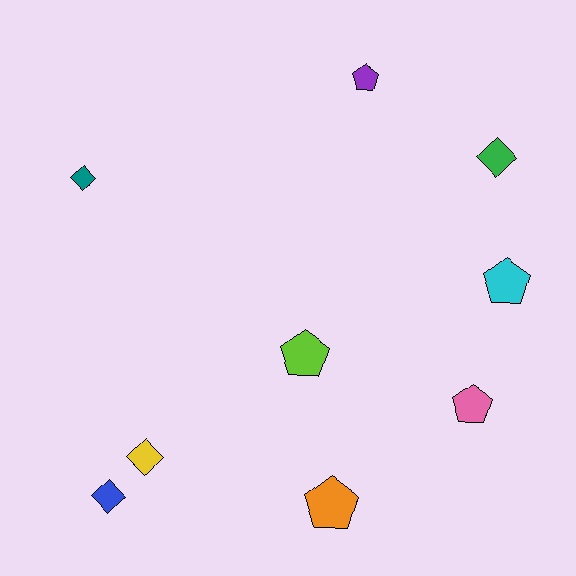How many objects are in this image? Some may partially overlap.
There are 9 objects.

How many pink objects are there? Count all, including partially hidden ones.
There is 1 pink object.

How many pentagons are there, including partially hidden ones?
There are 5 pentagons.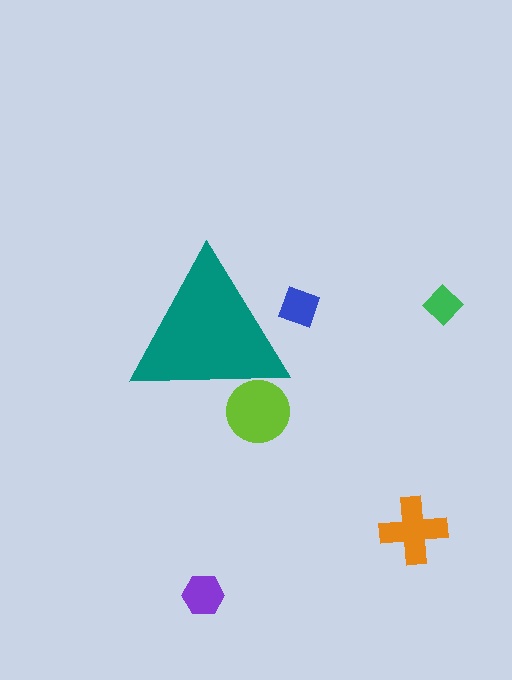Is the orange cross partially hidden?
No, the orange cross is fully visible.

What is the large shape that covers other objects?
A teal triangle.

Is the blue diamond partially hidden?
Yes, the blue diamond is partially hidden behind the teal triangle.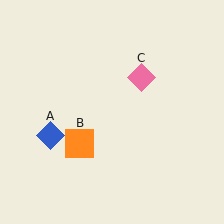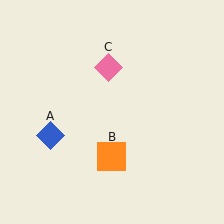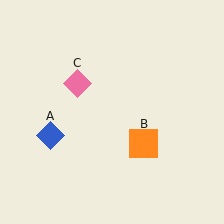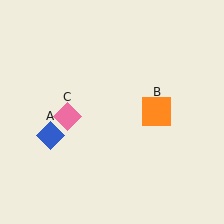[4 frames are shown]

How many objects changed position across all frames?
2 objects changed position: orange square (object B), pink diamond (object C).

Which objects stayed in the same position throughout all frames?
Blue diamond (object A) remained stationary.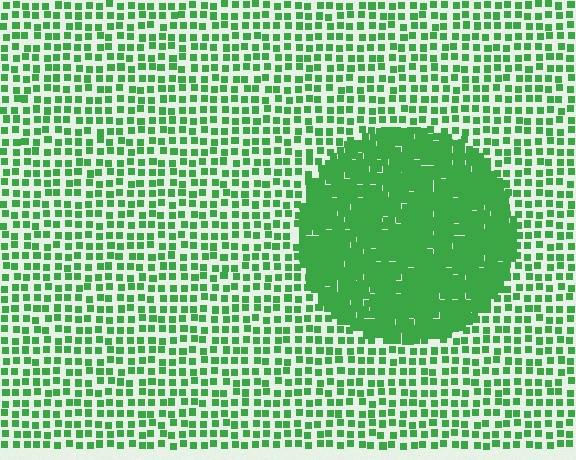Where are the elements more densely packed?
The elements are more densely packed inside the circle boundary.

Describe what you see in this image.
The image contains small green elements arranged at two different densities. A circle-shaped region is visible where the elements are more densely packed than the surrounding area.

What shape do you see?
I see a circle.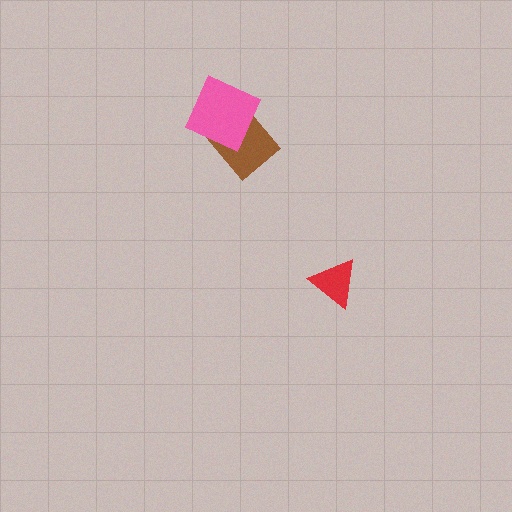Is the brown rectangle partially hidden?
Yes, it is partially covered by another shape.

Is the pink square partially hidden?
No, no other shape covers it.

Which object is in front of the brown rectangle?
The pink square is in front of the brown rectangle.